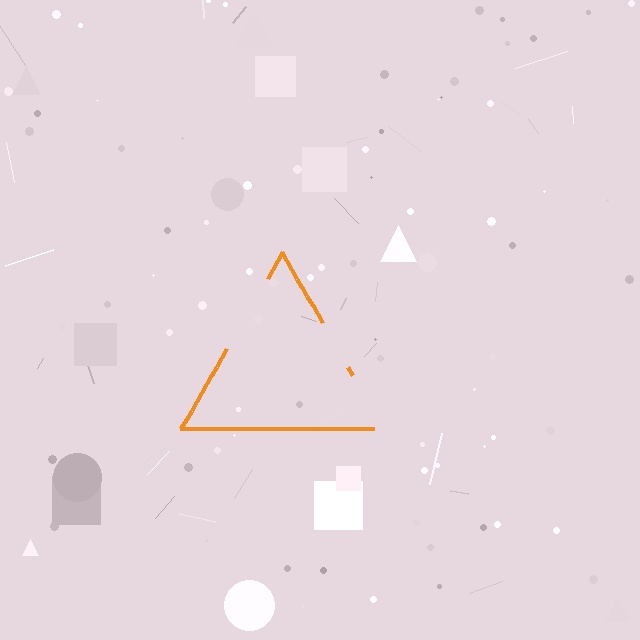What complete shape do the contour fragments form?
The contour fragments form a triangle.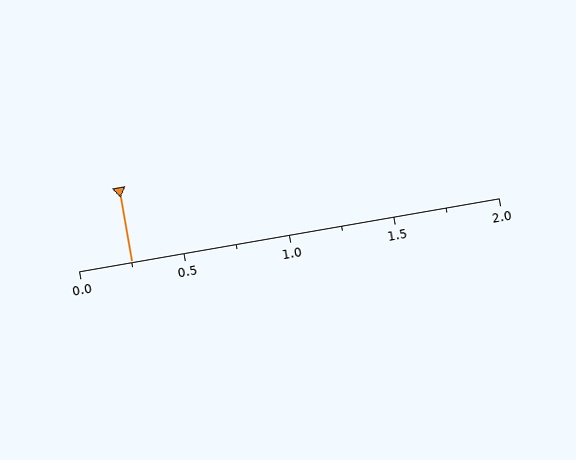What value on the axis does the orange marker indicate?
The marker indicates approximately 0.25.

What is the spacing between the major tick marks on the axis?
The major ticks are spaced 0.5 apart.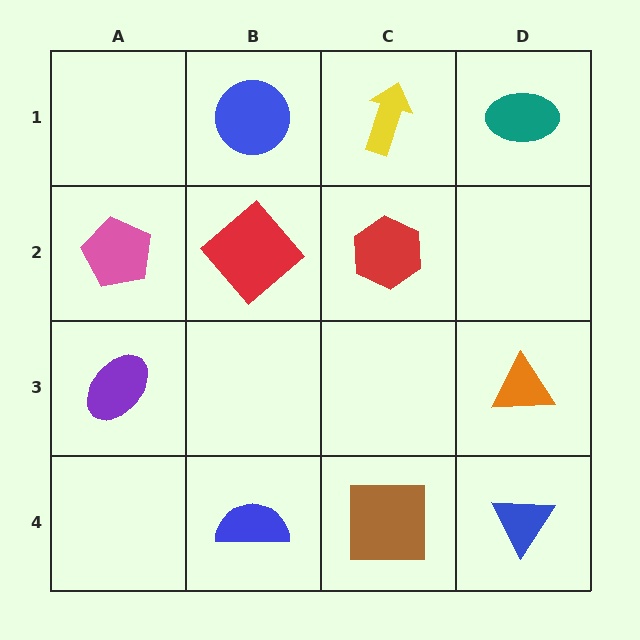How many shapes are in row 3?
2 shapes.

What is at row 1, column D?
A teal ellipse.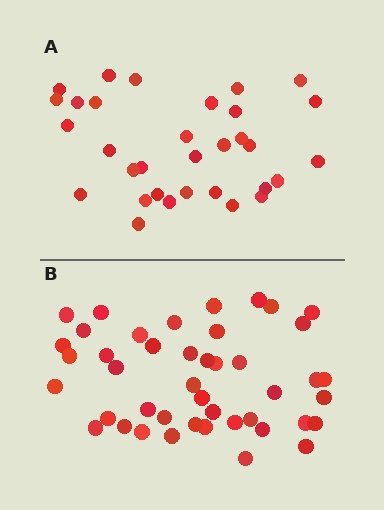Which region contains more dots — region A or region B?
Region B (the bottom region) has more dots.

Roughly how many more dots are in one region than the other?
Region B has roughly 12 or so more dots than region A.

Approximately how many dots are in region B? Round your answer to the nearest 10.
About 40 dots. (The exact count is 44, which rounds to 40.)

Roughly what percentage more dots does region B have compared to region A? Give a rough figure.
About 40% more.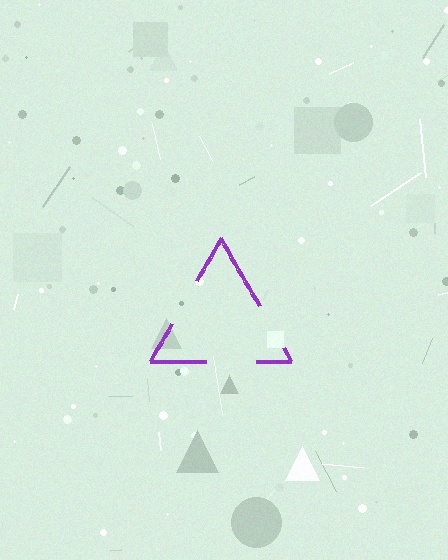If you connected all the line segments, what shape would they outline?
They would outline a triangle.